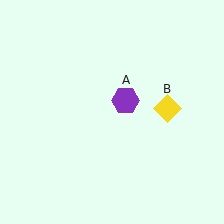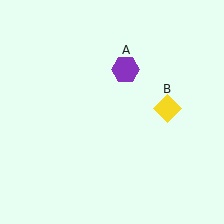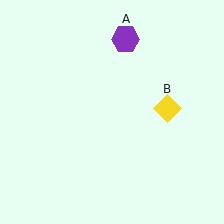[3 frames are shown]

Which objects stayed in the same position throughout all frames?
Yellow diamond (object B) remained stationary.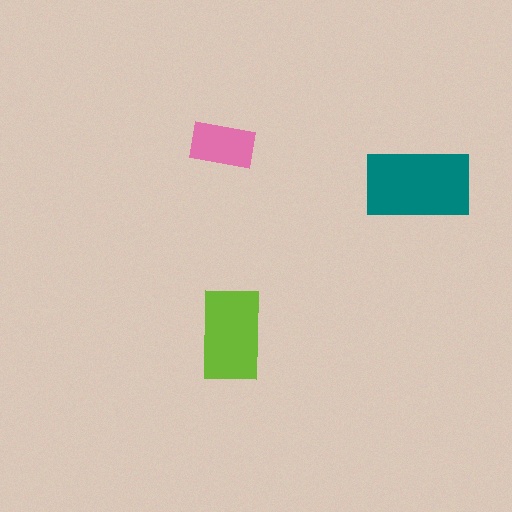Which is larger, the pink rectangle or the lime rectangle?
The lime one.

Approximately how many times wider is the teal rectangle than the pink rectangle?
About 1.5 times wider.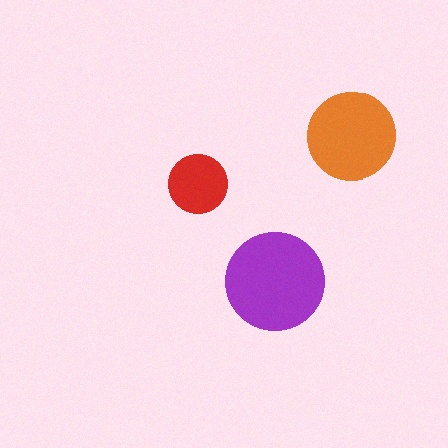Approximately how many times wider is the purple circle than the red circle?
About 1.5 times wider.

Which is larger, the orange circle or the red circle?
The orange one.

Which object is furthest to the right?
The orange circle is rightmost.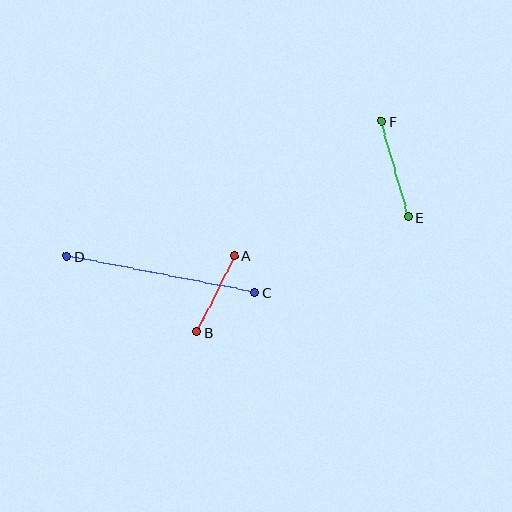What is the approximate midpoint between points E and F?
The midpoint is at approximately (395, 169) pixels.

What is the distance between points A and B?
The distance is approximately 85 pixels.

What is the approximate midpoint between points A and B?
The midpoint is at approximately (215, 294) pixels.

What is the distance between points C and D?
The distance is approximately 192 pixels.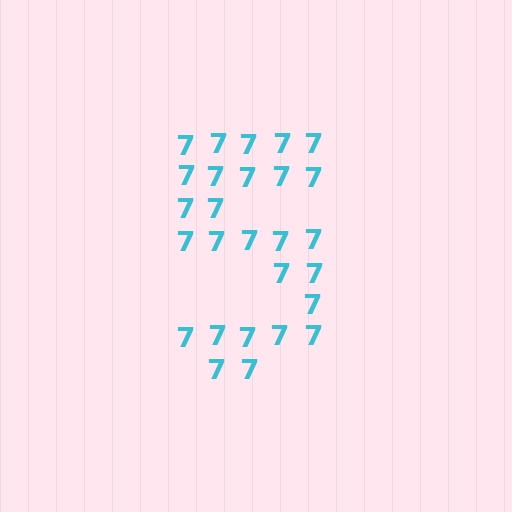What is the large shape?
The large shape is the digit 5.